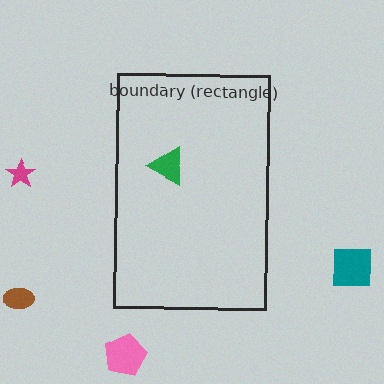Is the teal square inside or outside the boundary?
Outside.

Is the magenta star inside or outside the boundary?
Outside.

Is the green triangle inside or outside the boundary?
Inside.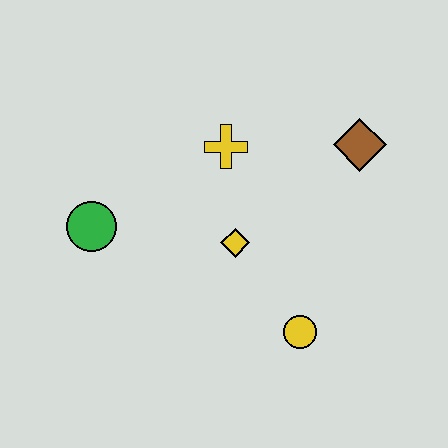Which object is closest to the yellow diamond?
The yellow cross is closest to the yellow diamond.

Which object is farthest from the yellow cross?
The yellow circle is farthest from the yellow cross.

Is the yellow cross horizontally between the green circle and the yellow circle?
Yes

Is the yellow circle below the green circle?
Yes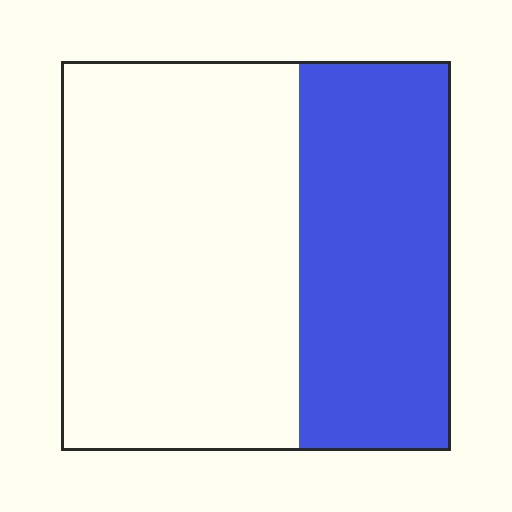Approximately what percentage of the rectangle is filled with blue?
Approximately 40%.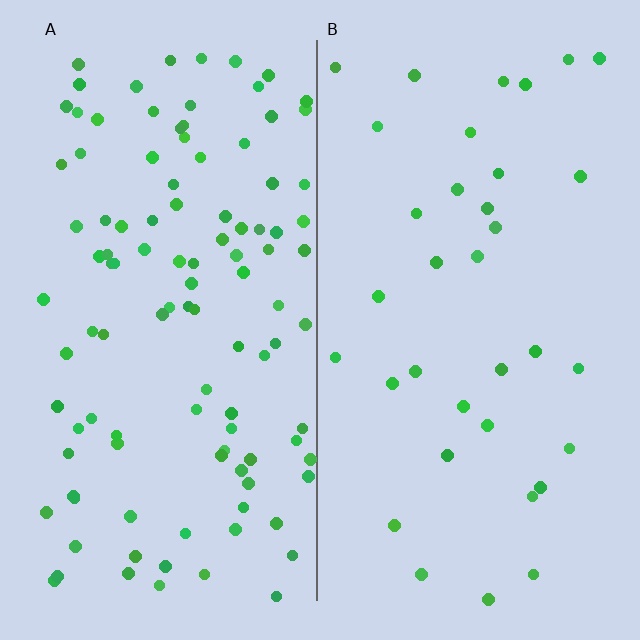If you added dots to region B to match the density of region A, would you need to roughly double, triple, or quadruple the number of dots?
Approximately triple.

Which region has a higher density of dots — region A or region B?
A (the left).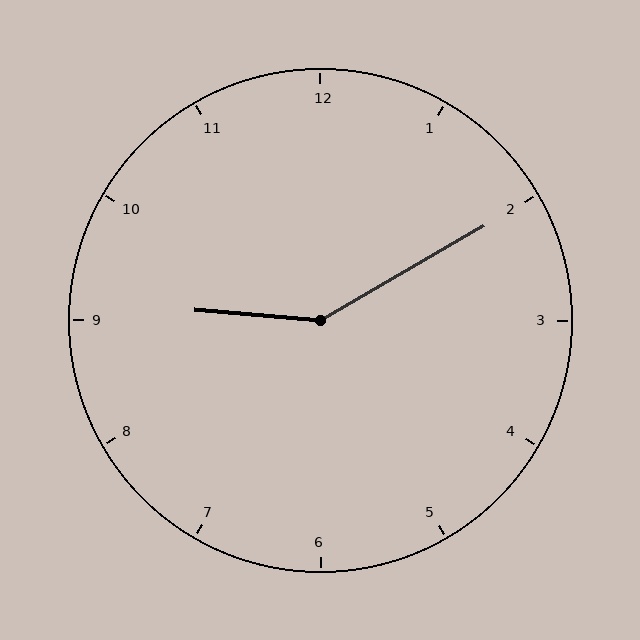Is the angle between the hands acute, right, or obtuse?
It is obtuse.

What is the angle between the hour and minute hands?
Approximately 145 degrees.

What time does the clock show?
9:10.